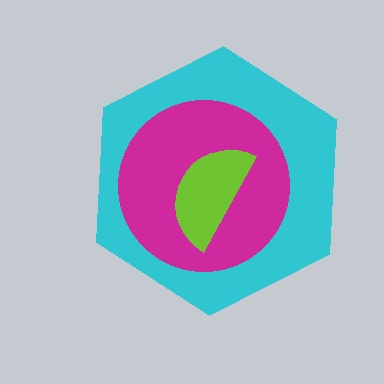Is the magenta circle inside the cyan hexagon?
Yes.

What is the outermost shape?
The cyan hexagon.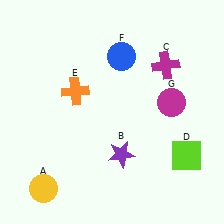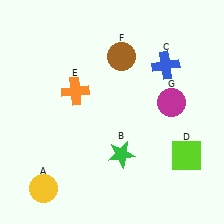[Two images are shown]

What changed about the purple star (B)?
In Image 1, B is purple. In Image 2, it changed to green.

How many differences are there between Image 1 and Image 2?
There are 3 differences between the two images.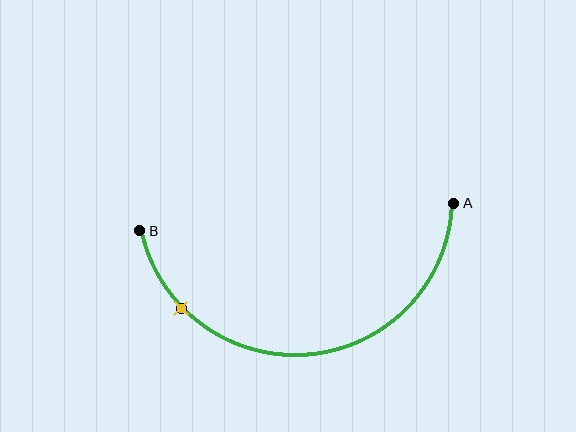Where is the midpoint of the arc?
The arc midpoint is the point on the curve farthest from the straight line joining A and B. It sits below that line.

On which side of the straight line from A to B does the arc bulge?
The arc bulges below the straight line connecting A and B.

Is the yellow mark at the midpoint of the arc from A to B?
No. The yellow mark lies on the arc but is closer to endpoint B. The arc midpoint would be at the point on the curve equidistant along the arc from both A and B.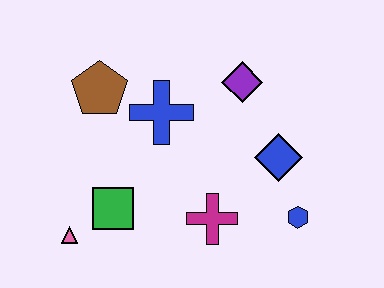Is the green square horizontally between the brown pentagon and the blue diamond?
Yes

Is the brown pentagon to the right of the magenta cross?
No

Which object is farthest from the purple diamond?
The pink triangle is farthest from the purple diamond.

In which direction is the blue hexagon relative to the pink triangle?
The blue hexagon is to the right of the pink triangle.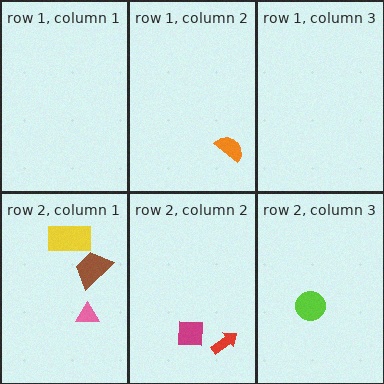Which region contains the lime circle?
The row 2, column 3 region.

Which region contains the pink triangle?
The row 2, column 1 region.